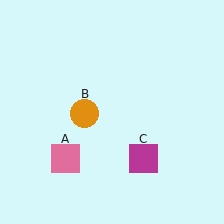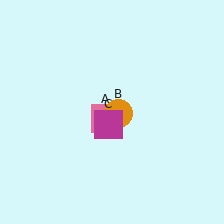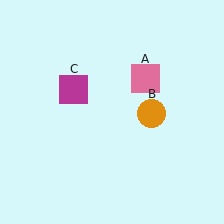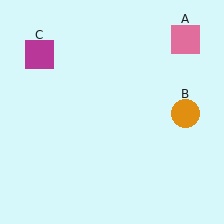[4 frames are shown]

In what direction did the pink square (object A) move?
The pink square (object A) moved up and to the right.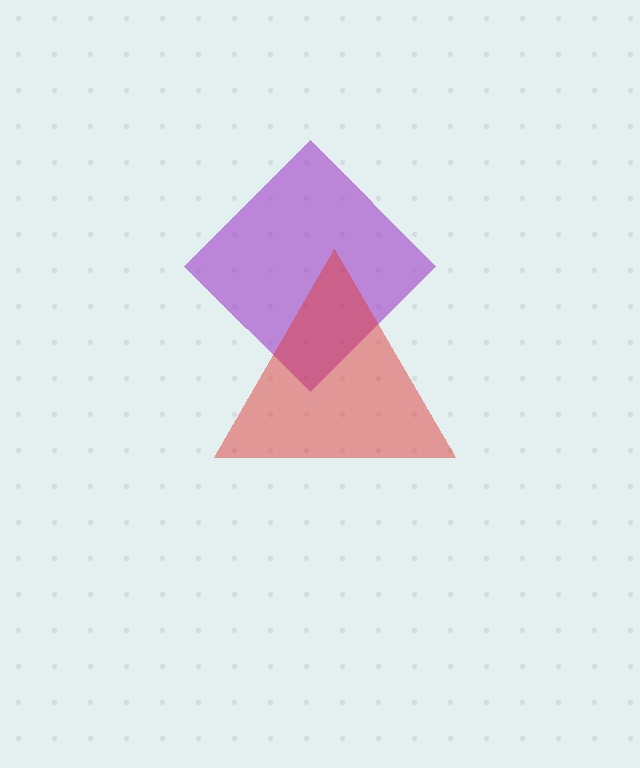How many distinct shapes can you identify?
There are 2 distinct shapes: a purple diamond, a red triangle.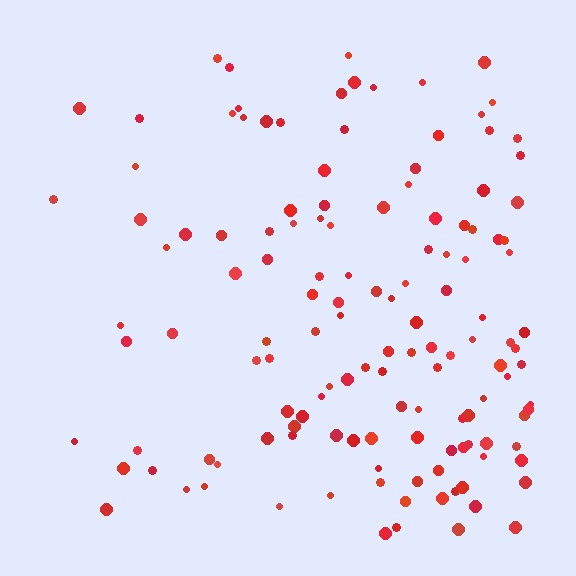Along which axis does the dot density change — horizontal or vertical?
Horizontal.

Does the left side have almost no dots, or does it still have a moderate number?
Still a moderate number, just noticeably fewer than the right.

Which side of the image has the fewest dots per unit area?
The left.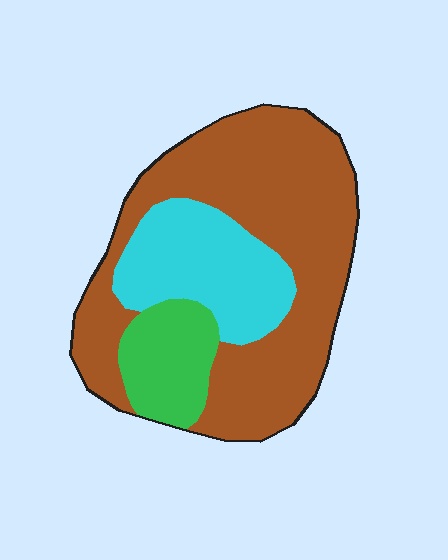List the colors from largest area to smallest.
From largest to smallest: brown, cyan, green.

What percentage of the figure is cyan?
Cyan takes up between a sixth and a third of the figure.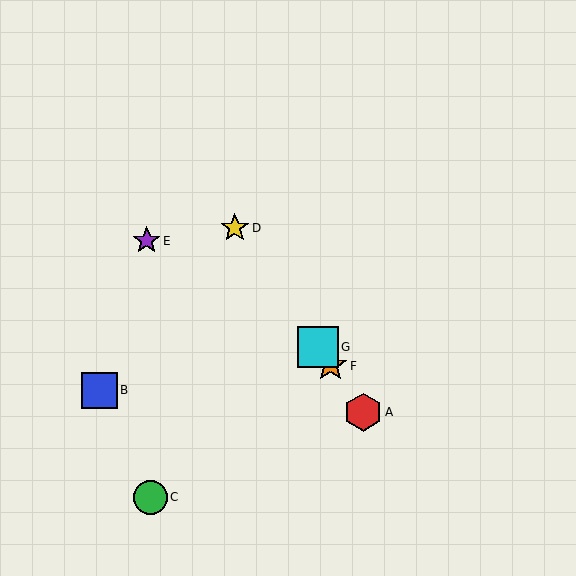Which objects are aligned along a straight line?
Objects A, D, F, G are aligned along a straight line.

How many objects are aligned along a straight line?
4 objects (A, D, F, G) are aligned along a straight line.